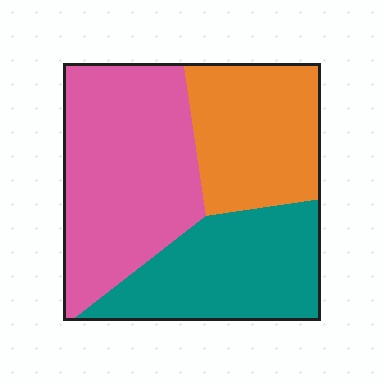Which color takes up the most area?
Pink, at roughly 40%.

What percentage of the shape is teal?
Teal covers around 30% of the shape.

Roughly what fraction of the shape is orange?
Orange covers around 30% of the shape.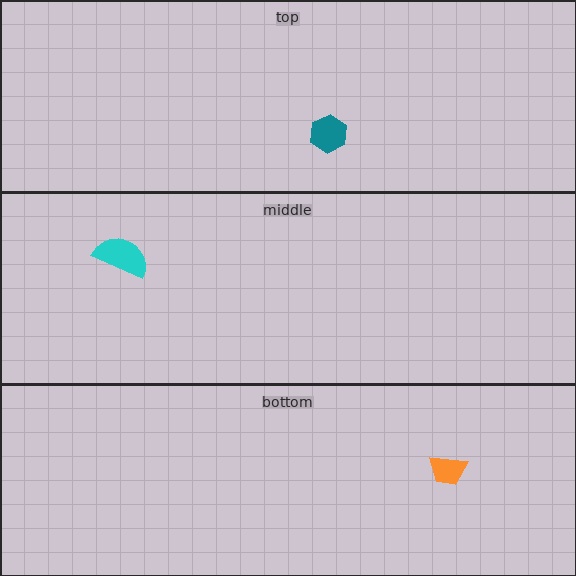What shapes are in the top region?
The teal hexagon.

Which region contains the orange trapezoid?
The bottom region.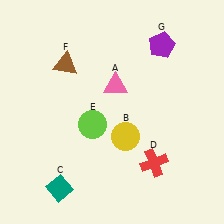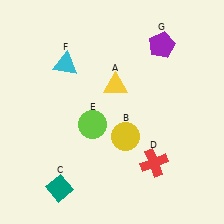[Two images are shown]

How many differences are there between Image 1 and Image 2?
There are 2 differences between the two images.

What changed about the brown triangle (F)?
In Image 1, F is brown. In Image 2, it changed to cyan.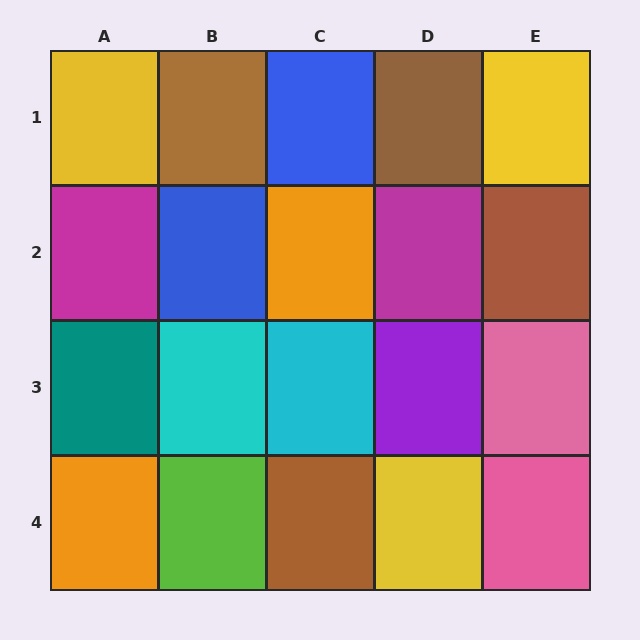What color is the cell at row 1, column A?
Yellow.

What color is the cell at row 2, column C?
Orange.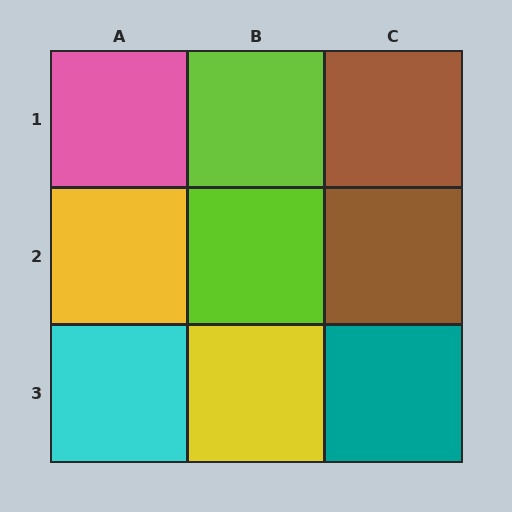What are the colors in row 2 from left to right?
Yellow, lime, brown.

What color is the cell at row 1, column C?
Brown.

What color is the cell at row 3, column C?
Teal.